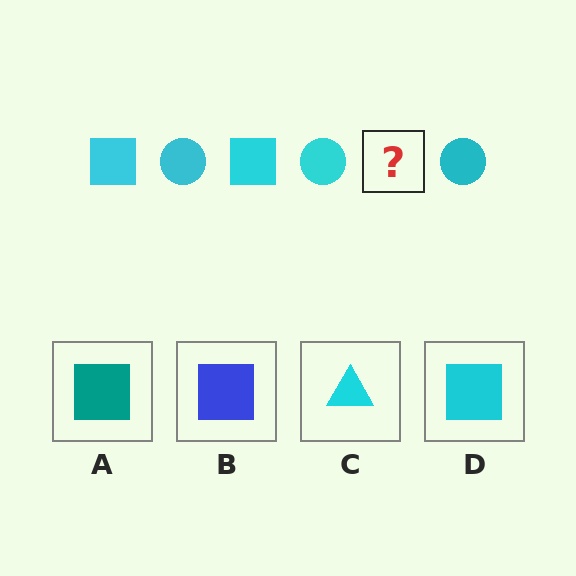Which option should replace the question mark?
Option D.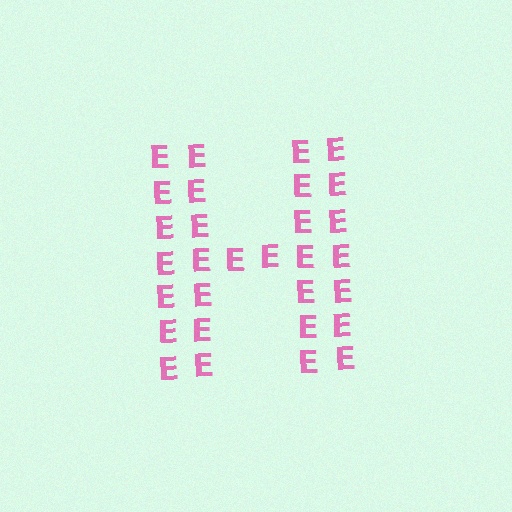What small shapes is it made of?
It is made of small letter E's.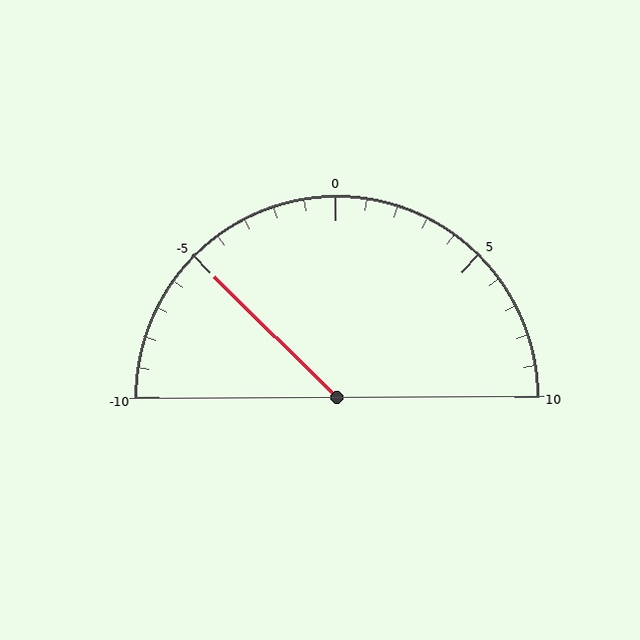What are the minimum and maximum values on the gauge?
The gauge ranges from -10 to 10.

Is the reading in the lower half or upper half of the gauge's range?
The reading is in the lower half of the range (-10 to 10).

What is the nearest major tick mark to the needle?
The nearest major tick mark is -5.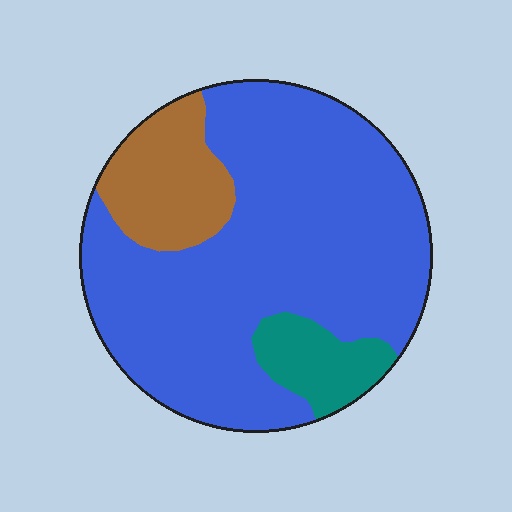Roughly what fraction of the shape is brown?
Brown takes up about one sixth (1/6) of the shape.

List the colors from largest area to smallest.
From largest to smallest: blue, brown, teal.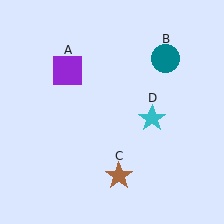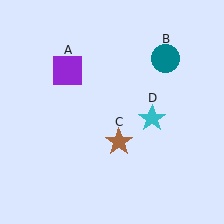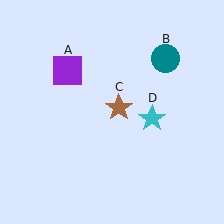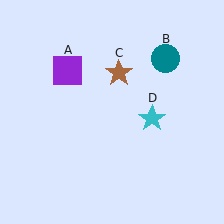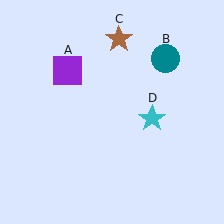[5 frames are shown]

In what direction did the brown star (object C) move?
The brown star (object C) moved up.